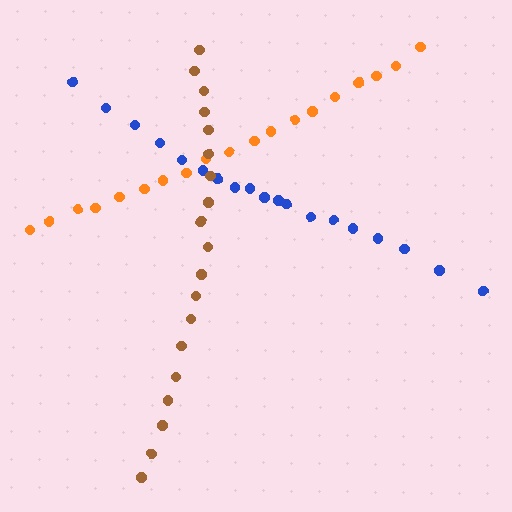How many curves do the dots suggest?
There are 3 distinct paths.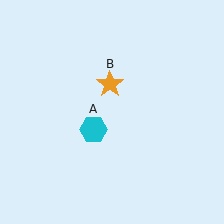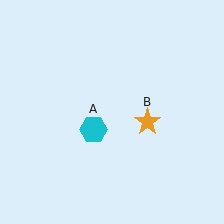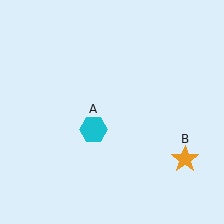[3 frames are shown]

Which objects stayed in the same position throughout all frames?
Cyan hexagon (object A) remained stationary.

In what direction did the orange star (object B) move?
The orange star (object B) moved down and to the right.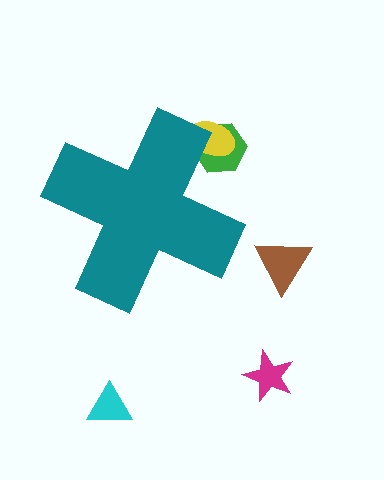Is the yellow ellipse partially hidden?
Yes, the yellow ellipse is partially hidden behind the teal cross.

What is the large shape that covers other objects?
A teal cross.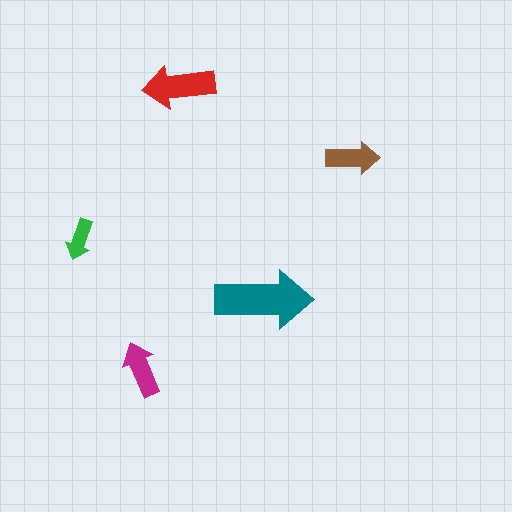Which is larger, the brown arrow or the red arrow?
The red one.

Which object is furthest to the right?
The brown arrow is rightmost.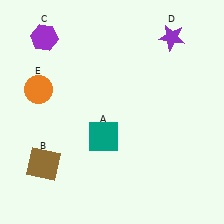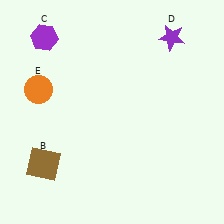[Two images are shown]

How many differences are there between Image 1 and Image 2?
There is 1 difference between the two images.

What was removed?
The teal square (A) was removed in Image 2.